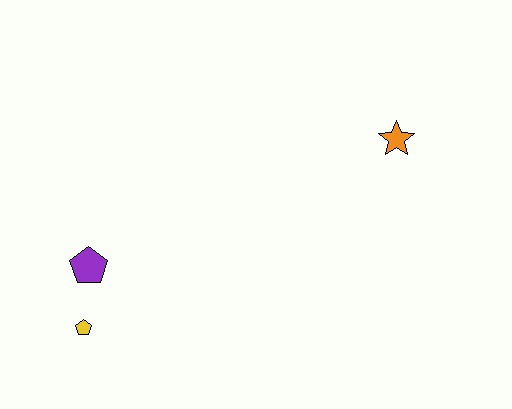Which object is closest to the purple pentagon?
The yellow pentagon is closest to the purple pentagon.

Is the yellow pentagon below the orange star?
Yes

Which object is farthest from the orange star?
The yellow pentagon is farthest from the orange star.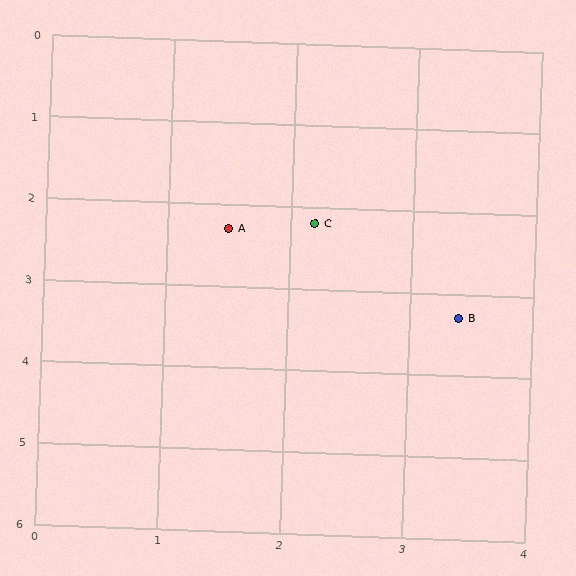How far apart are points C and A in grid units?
Points C and A are about 0.7 grid units apart.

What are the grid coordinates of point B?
Point B is at approximately (3.4, 3.3).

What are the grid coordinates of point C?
Point C is at approximately (2.2, 2.2).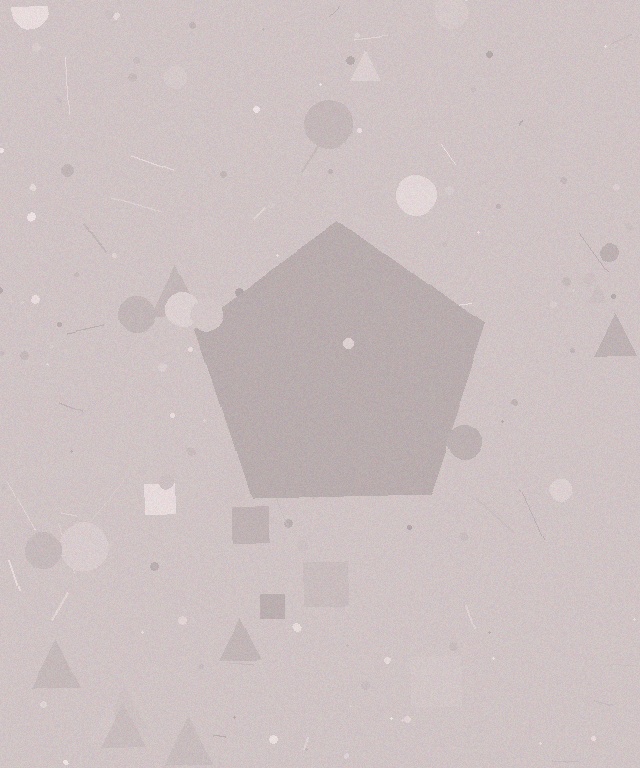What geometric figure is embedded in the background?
A pentagon is embedded in the background.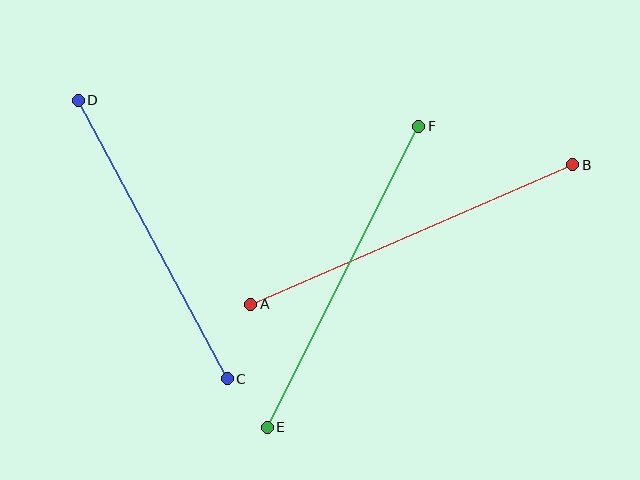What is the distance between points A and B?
The distance is approximately 351 pixels.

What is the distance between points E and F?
The distance is approximately 337 pixels.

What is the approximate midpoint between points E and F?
The midpoint is at approximately (343, 277) pixels.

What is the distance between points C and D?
The distance is approximately 316 pixels.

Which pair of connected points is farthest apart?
Points A and B are farthest apart.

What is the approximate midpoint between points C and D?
The midpoint is at approximately (153, 240) pixels.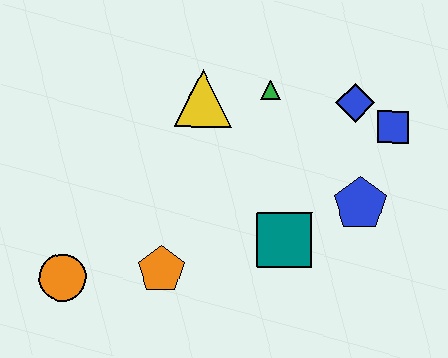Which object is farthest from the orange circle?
The blue square is farthest from the orange circle.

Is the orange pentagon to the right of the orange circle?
Yes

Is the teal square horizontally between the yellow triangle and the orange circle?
No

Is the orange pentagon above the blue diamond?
No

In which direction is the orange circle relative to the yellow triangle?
The orange circle is below the yellow triangle.